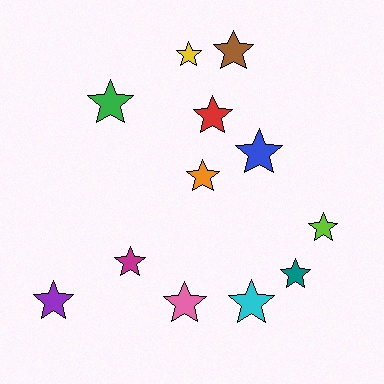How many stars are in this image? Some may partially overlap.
There are 12 stars.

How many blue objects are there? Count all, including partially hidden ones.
There is 1 blue object.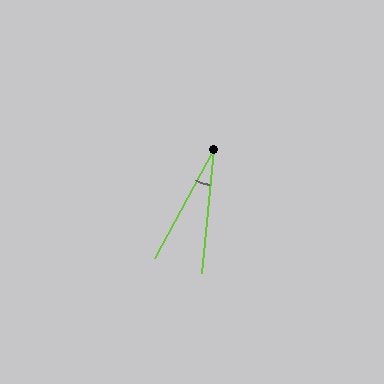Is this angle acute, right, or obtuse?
It is acute.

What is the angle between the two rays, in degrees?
Approximately 23 degrees.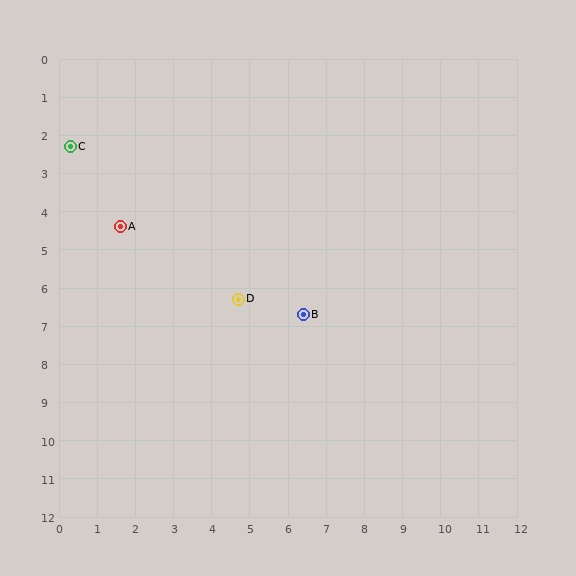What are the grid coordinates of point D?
Point D is at approximately (4.7, 6.3).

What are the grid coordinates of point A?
Point A is at approximately (1.6, 4.4).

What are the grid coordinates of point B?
Point B is at approximately (6.4, 6.7).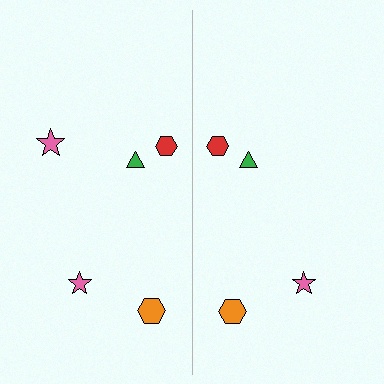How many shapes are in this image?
There are 9 shapes in this image.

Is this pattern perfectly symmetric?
No, the pattern is not perfectly symmetric. A pink star is missing from the right side.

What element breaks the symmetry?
A pink star is missing from the right side.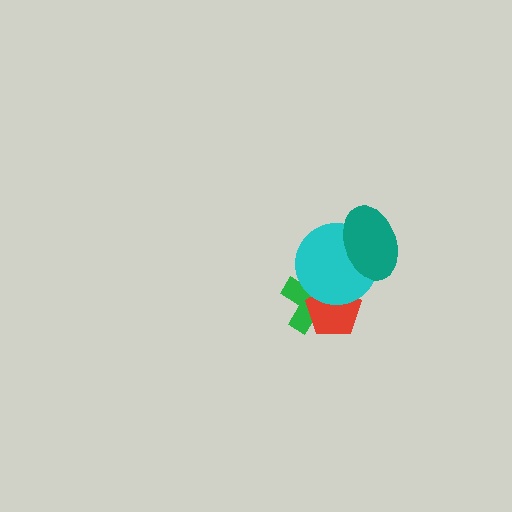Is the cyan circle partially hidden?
Yes, it is partially covered by another shape.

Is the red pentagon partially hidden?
Yes, it is partially covered by another shape.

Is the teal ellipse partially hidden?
No, no other shape covers it.